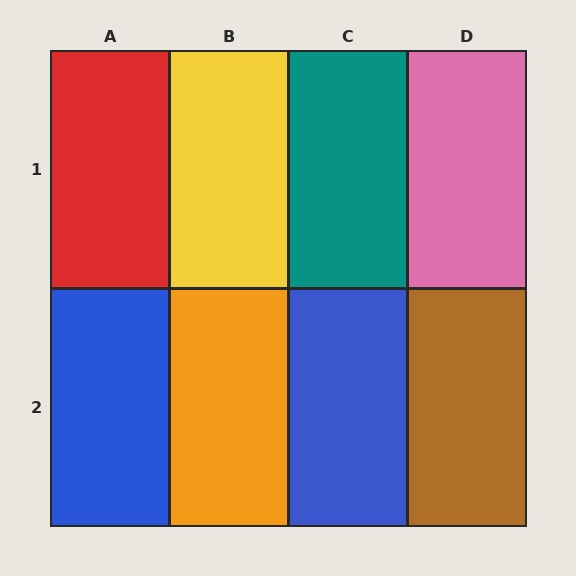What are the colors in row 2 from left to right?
Blue, orange, blue, brown.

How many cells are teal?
1 cell is teal.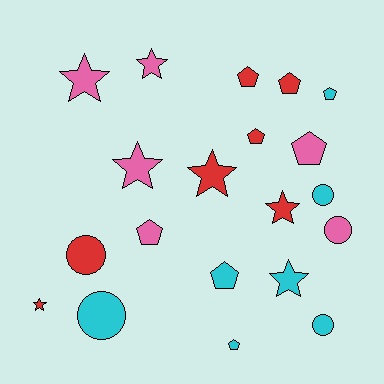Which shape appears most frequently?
Pentagon, with 8 objects.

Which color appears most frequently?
Red, with 7 objects.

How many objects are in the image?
There are 20 objects.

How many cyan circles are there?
There are 3 cyan circles.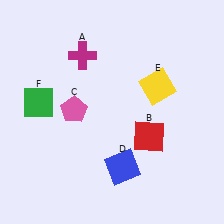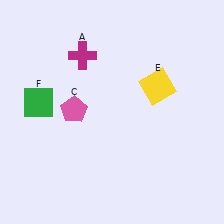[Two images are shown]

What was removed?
The blue square (D), the red square (B) were removed in Image 2.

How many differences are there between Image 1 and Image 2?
There are 2 differences between the two images.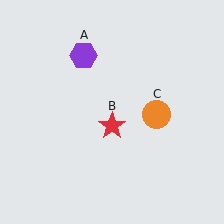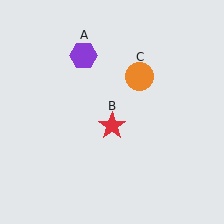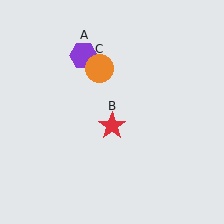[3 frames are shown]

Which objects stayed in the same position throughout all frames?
Purple hexagon (object A) and red star (object B) remained stationary.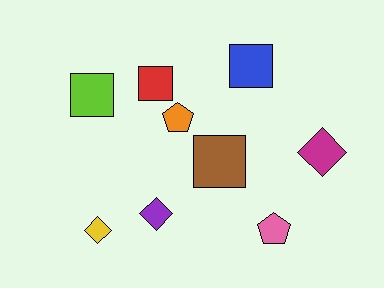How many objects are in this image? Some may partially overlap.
There are 9 objects.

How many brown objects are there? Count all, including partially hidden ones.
There is 1 brown object.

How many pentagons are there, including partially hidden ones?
There are 2 pentagons.